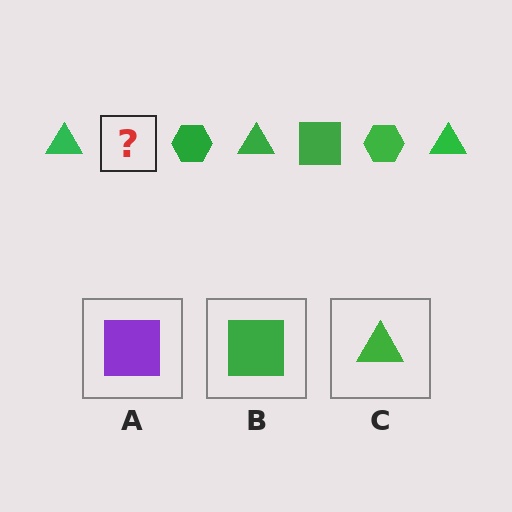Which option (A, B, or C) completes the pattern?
B.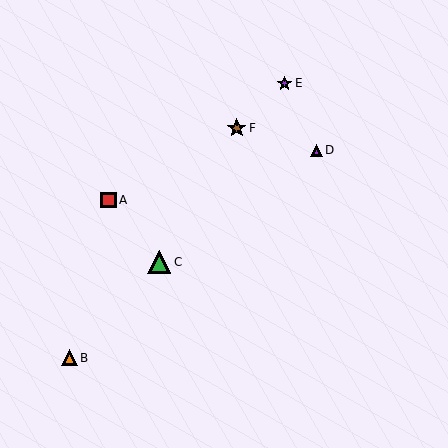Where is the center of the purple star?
The center of the purple star is at (285, 83).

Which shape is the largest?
The green triangle (labeled C) is the largest.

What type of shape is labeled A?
Shape A is a red square.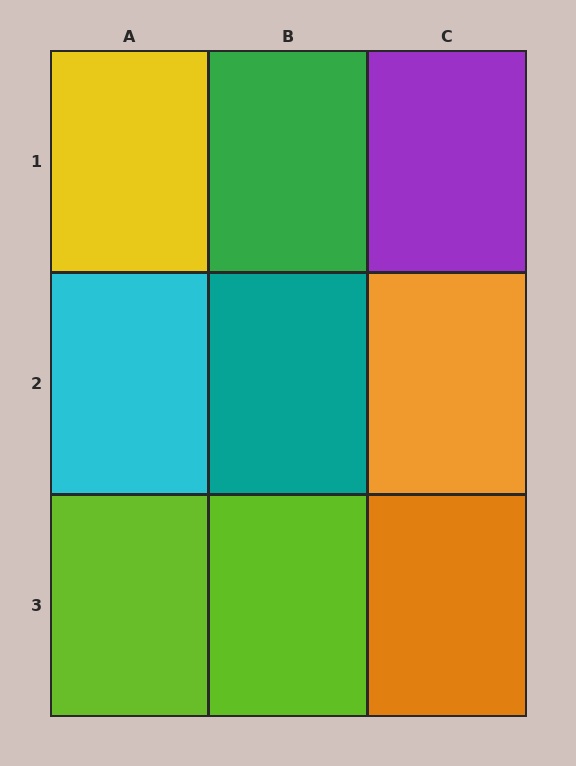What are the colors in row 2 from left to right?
Cyan, teal, orange.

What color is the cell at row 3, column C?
Orange.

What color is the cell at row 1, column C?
Purple.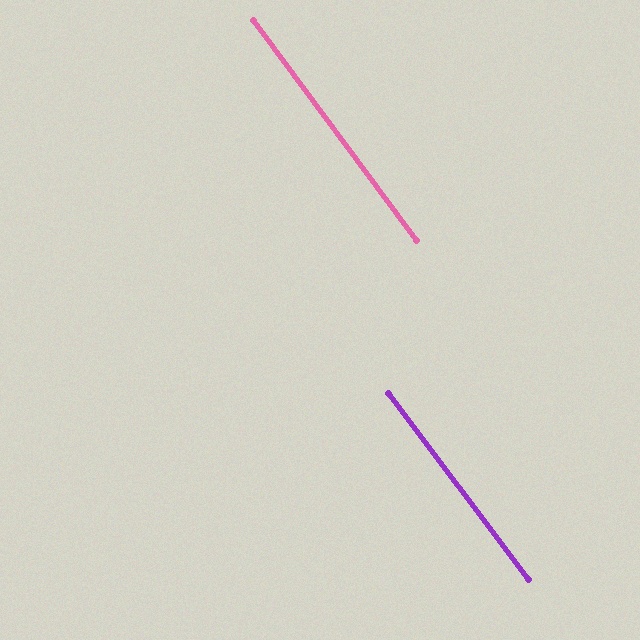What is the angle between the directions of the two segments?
Approximately 1 degree.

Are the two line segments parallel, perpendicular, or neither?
Parallel — their directions differ by only 0.5°.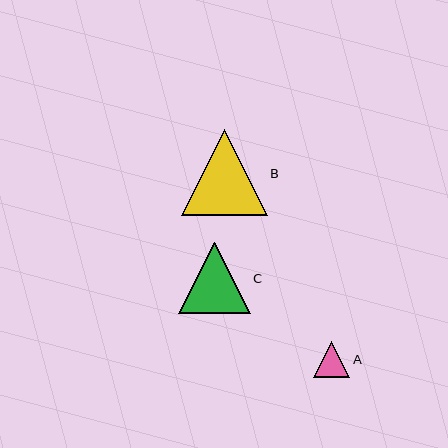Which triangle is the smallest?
Triangle A is the smallest with a size of approximately 36 pixels.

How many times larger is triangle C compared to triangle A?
Triangle C is approximately 2.0 times the size of triangle A.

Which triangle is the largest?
Triangle B is the largest with a size of approximately 85 pixels.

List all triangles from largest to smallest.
From largest to smallest: B, C, A.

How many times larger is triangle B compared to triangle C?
Triangle B is approximately 1.2 times the size of triangle C.